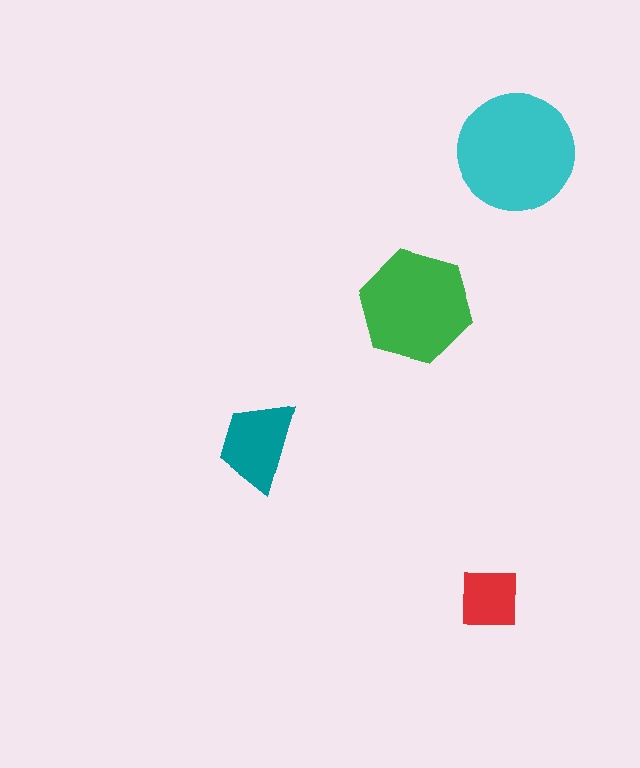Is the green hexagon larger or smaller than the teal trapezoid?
Larger.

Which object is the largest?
The cyan circle.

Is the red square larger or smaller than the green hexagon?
Smaller.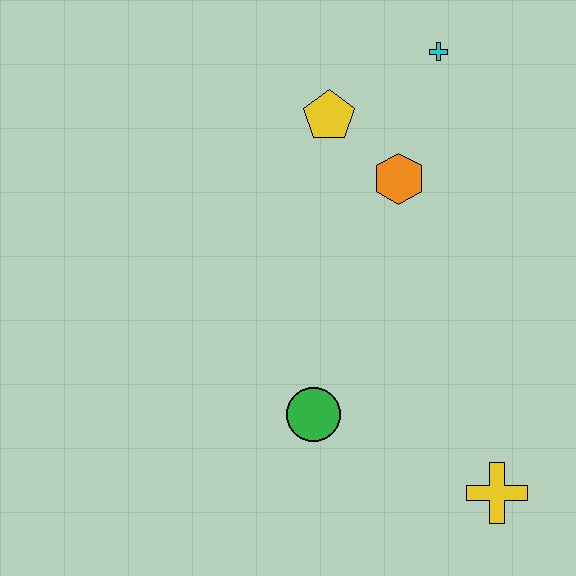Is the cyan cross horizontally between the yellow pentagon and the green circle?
No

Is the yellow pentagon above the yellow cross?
Yes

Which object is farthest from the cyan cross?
The yellow cross is farthest from the cyan cross.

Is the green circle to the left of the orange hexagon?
Yes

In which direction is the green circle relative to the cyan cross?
The green circle is below the cyan cross.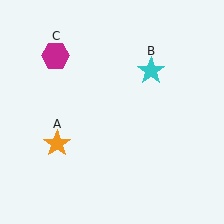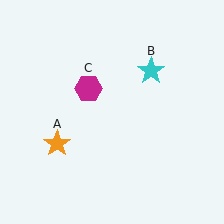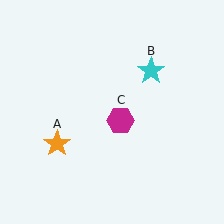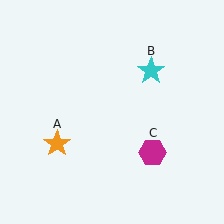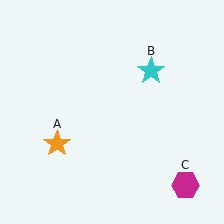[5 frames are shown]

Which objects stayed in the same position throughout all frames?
Orange star (object A) and cyan star (object B) remained stationary.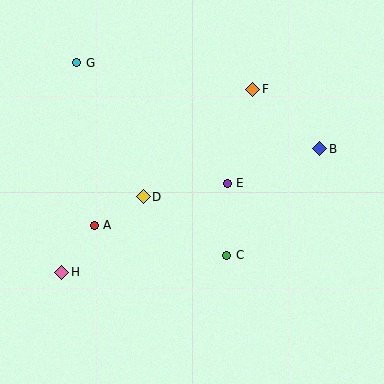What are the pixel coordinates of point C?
Point C is at (227, 255).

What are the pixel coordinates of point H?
Point H is at (62, 272).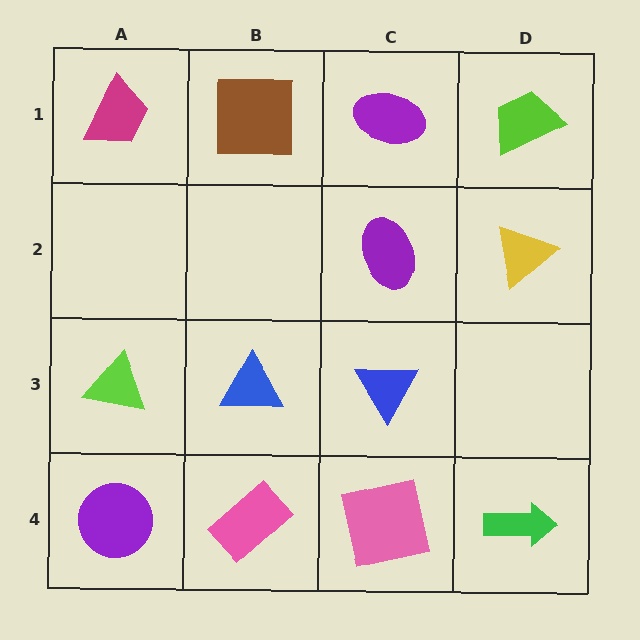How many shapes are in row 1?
4 shapes.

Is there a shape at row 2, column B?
No, that cell is empty.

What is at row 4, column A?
A purple circle.